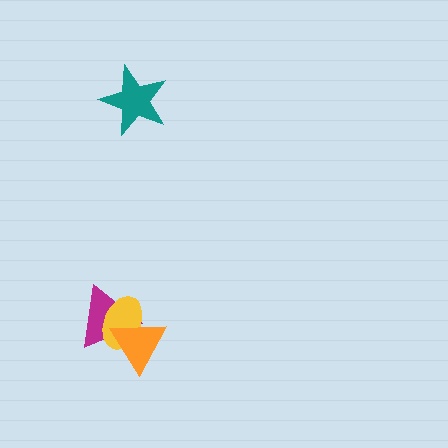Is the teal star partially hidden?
No, no other shape covers it.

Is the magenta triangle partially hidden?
Yes, it is partially covered by another shape.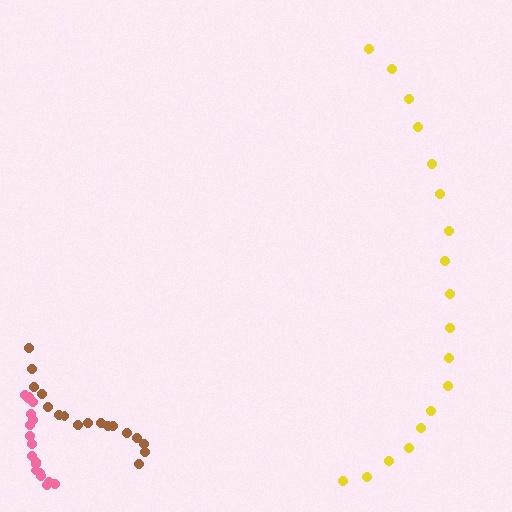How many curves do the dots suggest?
There are 3 distinct paths.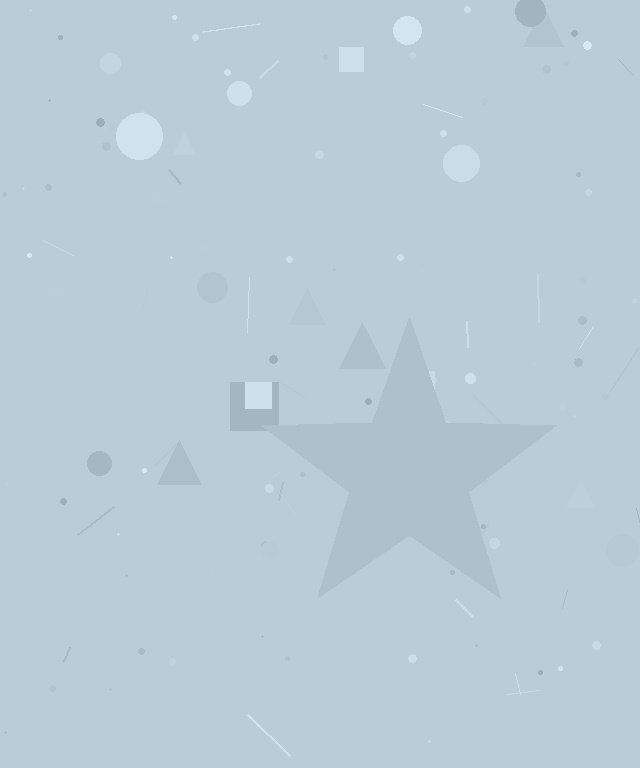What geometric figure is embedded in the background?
A star is embedded in the background.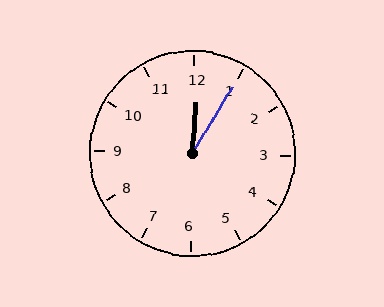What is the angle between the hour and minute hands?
Approximately 28 degrees.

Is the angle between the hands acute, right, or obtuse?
It is acute.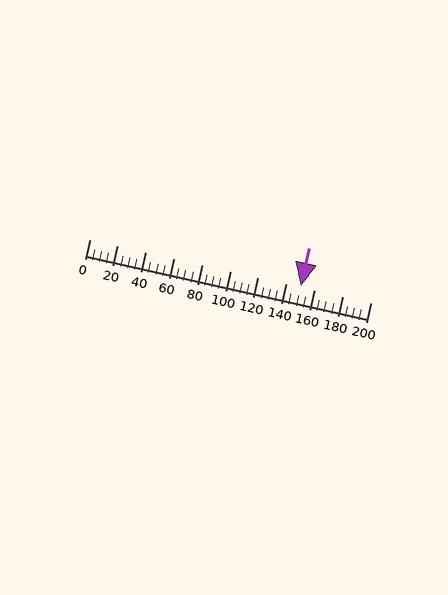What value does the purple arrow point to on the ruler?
The purple arrow points to approximately 150.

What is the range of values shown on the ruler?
The ruler shows values from 0 to 200.